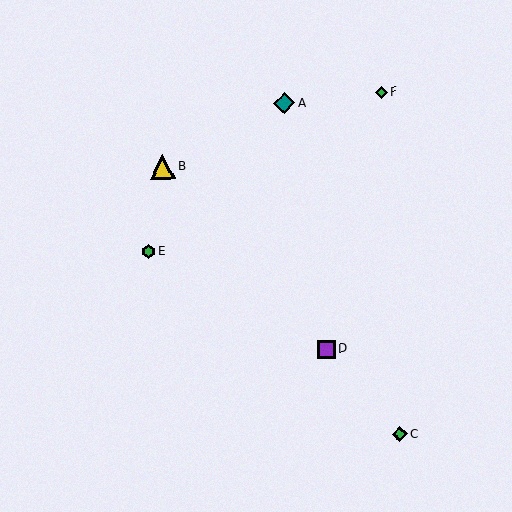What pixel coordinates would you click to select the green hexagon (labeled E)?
Click at (148, 251) to select the green hexagon E.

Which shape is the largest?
The yellow triangle (labeled B) is the largest.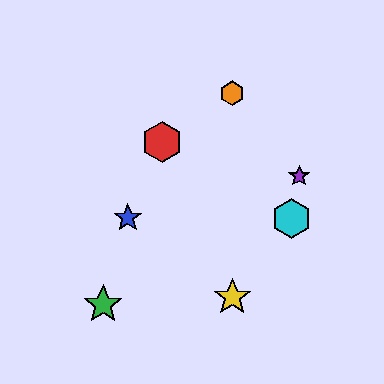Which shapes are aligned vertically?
The yellow star, the orange hexagon are aligned vertically.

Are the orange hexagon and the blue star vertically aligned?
No, the orange hexagon is at x≈232 and the blue star is at x≈128.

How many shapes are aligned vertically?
2 shapes (the yellow star, the orange hexagon) are aligned vertically.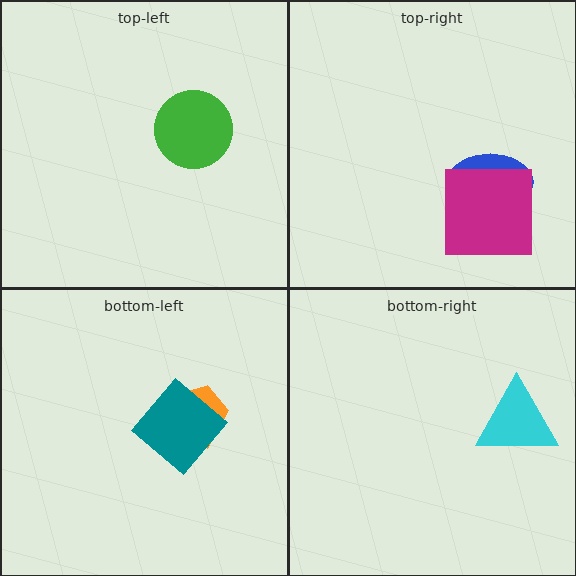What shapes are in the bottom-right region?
The cyan triangle.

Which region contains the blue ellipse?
The top-right region.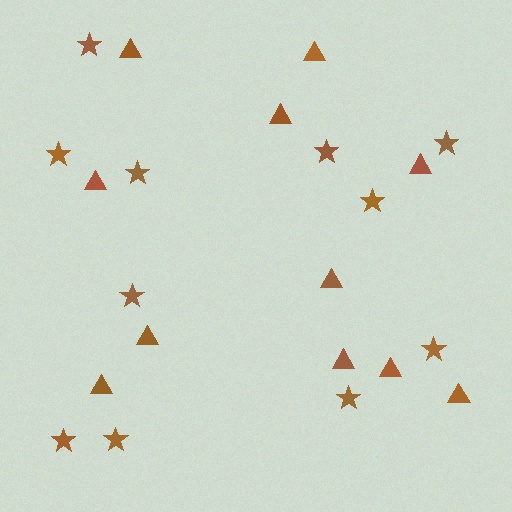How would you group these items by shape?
There are 2 groups: one group of triangles (11) and one group of stars (11).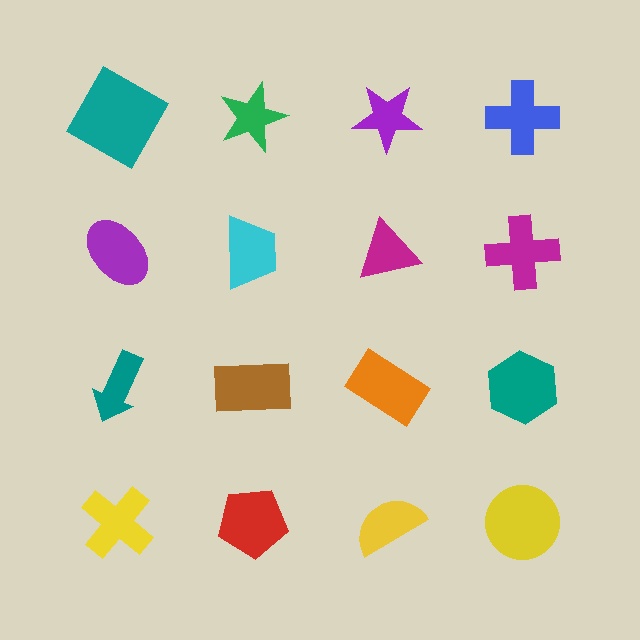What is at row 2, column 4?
A magenta cross.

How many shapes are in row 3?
4 shapes.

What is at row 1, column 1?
A teal square.